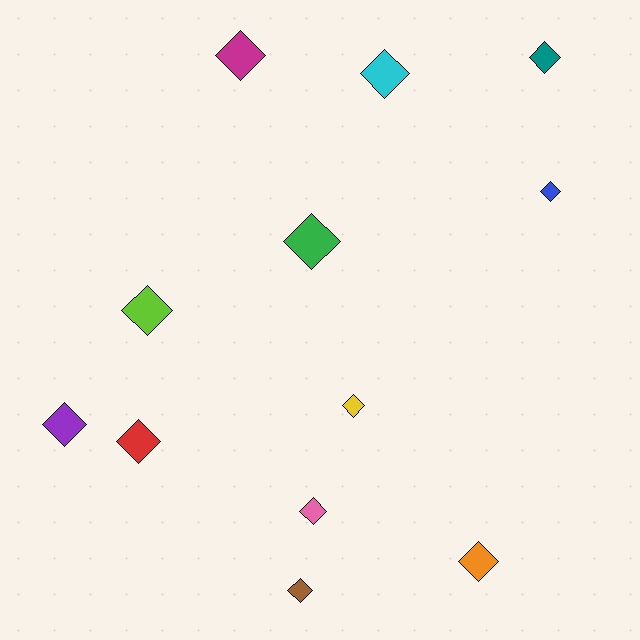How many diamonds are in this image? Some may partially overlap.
There are 12 diamonds.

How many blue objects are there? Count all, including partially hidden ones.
There is 1 blue object.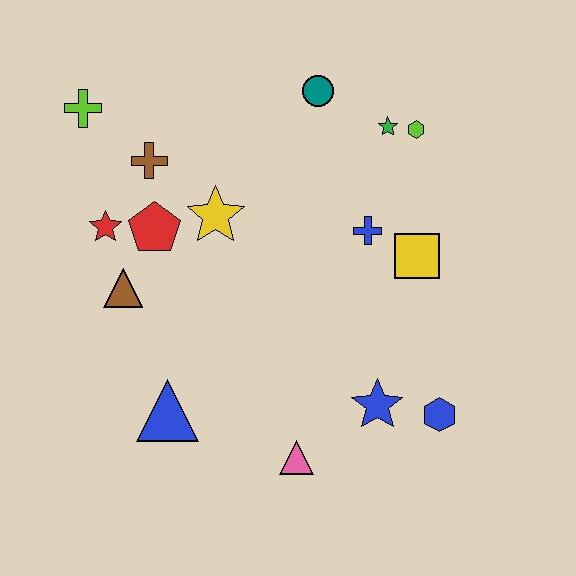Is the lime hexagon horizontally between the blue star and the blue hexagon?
Yes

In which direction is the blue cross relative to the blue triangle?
The blue cross is to the right of the blue triangle.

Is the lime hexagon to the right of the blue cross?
Yes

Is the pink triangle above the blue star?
No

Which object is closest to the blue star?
The blue hexagon is closest to the blue star.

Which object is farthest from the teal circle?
The pink triangle is farthest from the teal circle.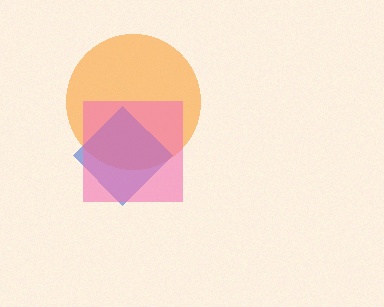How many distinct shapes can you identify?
There are 3 distinct shapes: an orange circle, a blue diamond, a pink square.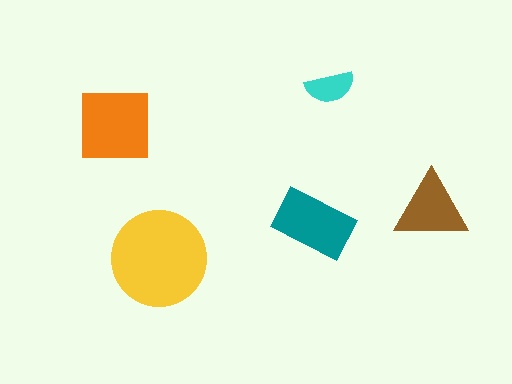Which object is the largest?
The yellow circle.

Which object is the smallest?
The cyan semicircle.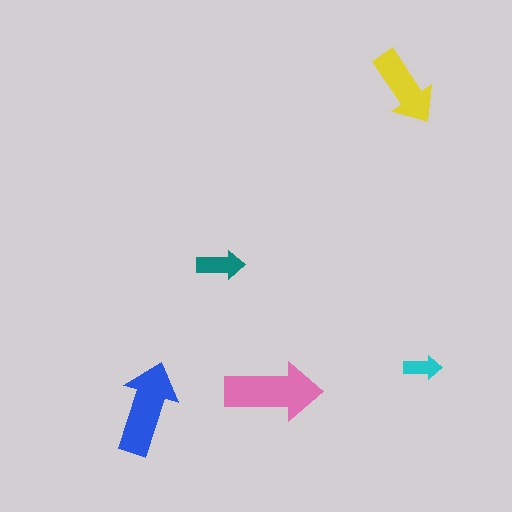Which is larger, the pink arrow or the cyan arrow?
The pink one.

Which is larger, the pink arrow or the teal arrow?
The pink one.